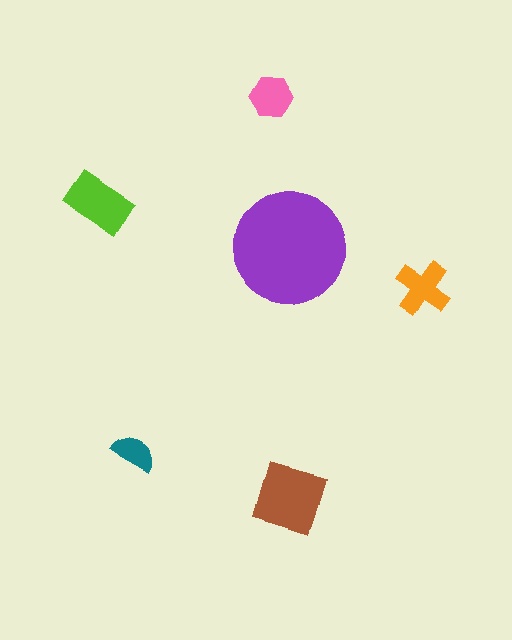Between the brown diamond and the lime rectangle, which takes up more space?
The brown diamond.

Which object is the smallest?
The teal semicircle.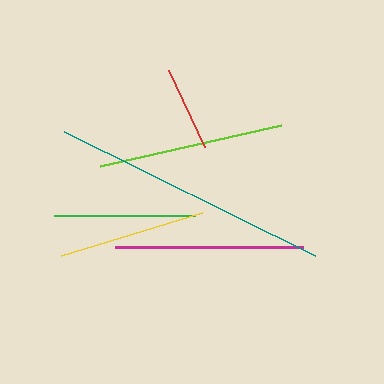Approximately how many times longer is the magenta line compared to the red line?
The magenta line is approximately 2.2 times the length of the red line.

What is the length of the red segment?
The red segment is approximately 85 pixels long.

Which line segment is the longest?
The teal line is the longest at approximately 279 pixels.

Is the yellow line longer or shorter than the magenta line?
The magenta line is longer than the yellow line.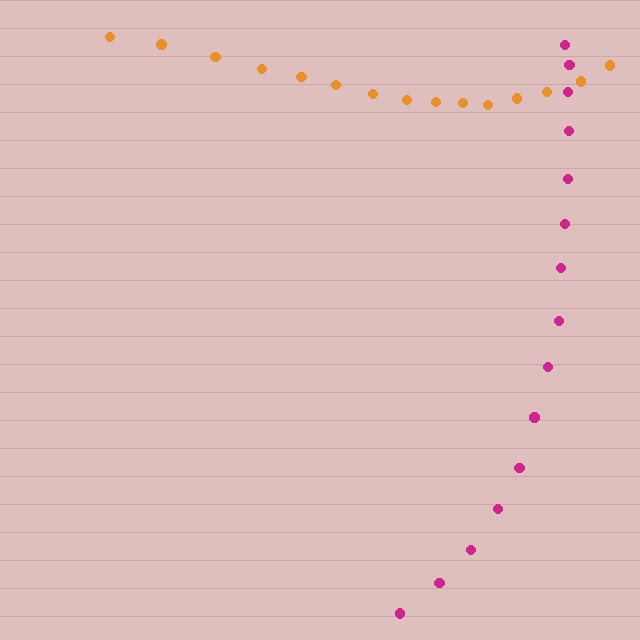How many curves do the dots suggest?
There are 2 distinct paths.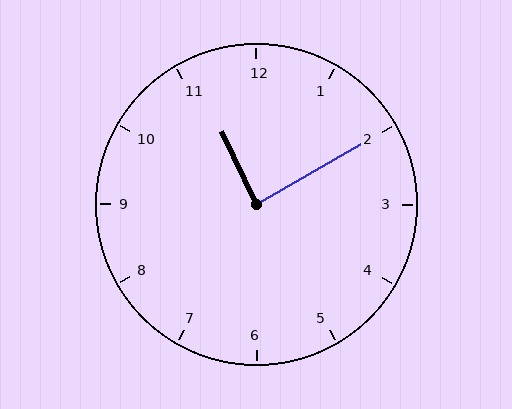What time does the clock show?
11:10.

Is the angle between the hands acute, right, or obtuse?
It is right.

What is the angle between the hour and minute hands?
Approximately 85 degrees.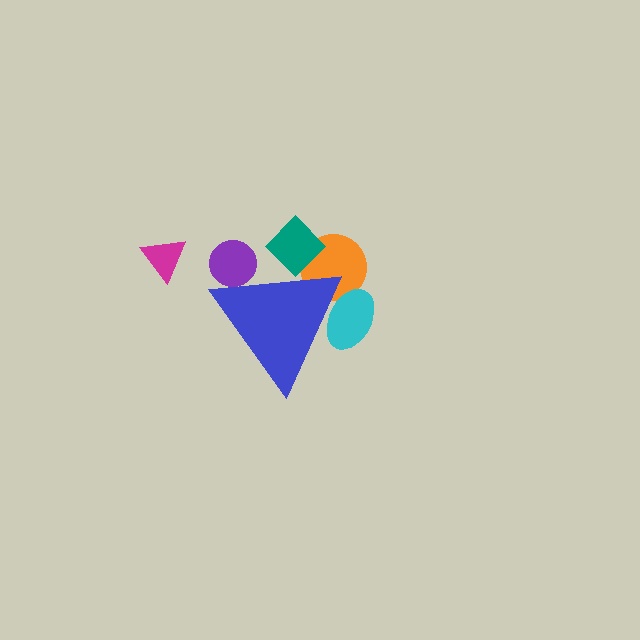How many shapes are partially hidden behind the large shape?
4 shapes are partially hidden.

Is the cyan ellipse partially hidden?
Yes, the cyan ellipse is partially hidden behind the blue triangle.